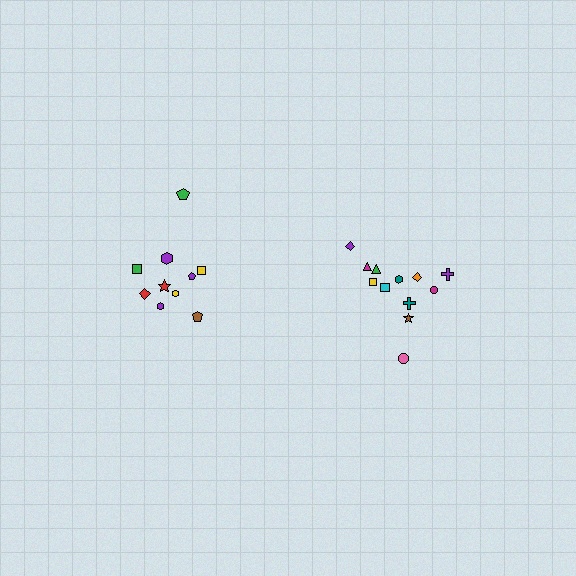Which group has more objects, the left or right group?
The right group.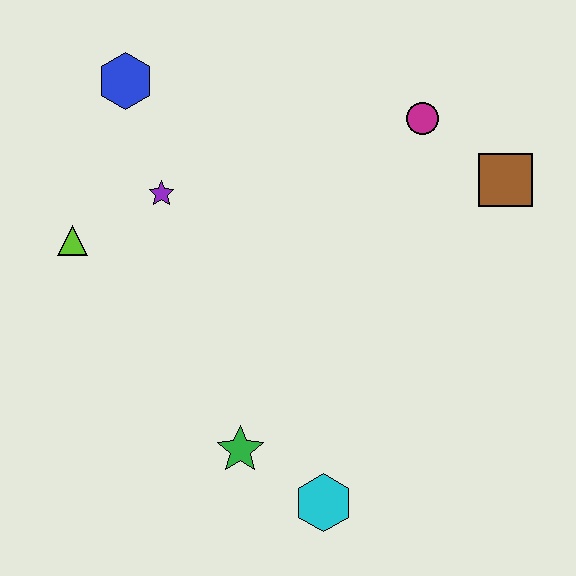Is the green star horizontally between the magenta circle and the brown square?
No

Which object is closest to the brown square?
The magenta circle is closest to the brown square.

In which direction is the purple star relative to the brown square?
The purple star is to the left of the brown square.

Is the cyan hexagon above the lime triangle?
No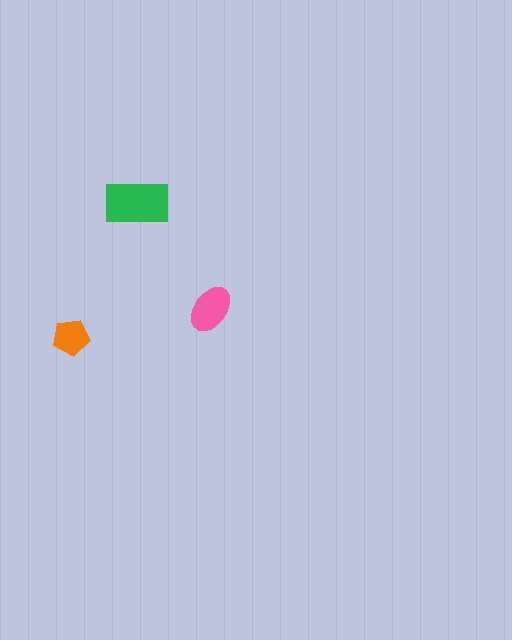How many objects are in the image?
There are 3 objects in the image.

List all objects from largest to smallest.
The green rectangle, the pink ellipse, the orange pentagon.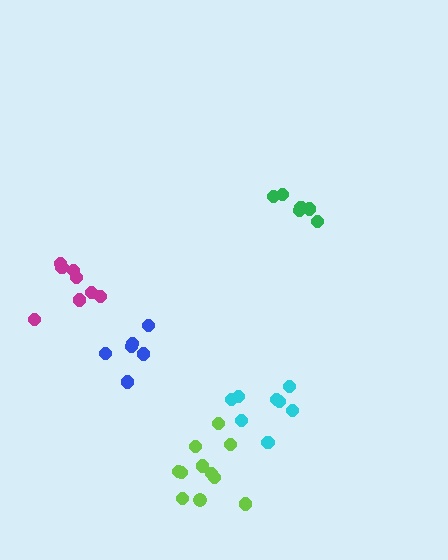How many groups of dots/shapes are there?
There are 5 groups.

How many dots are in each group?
Group 1: 11 dots, Group 2: 6 dots, Group 3: 6 dots, Group 4: 8 dots, Group 5: 8 dots (39 total).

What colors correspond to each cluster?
The clusters are colored: lime, blue, green, cyan, magenta.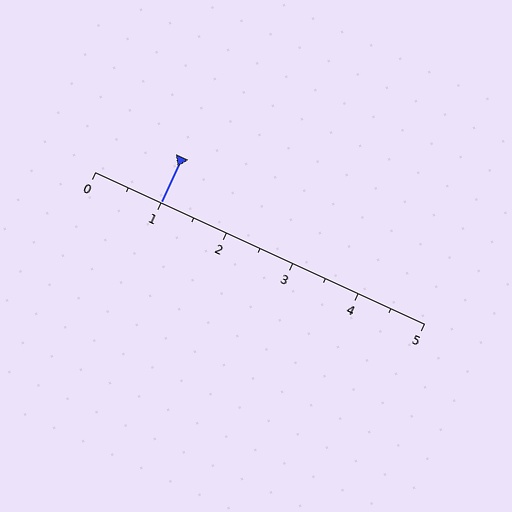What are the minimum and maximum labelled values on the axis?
The axis runs from 0 to 5.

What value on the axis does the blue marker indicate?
The marker indicates approximately 1.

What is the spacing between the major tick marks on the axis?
The major ticks are spaced 1 apart.